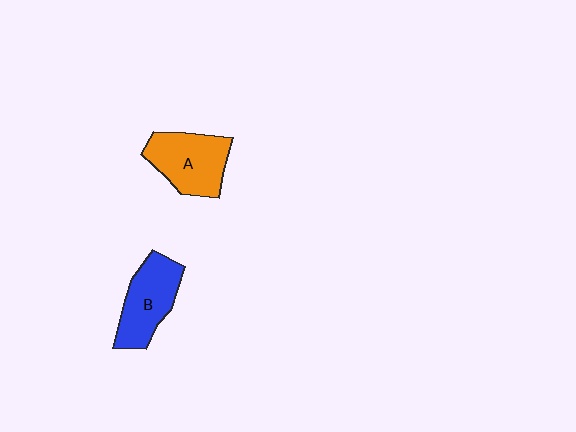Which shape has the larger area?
Shape A (orange).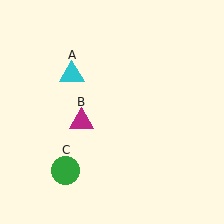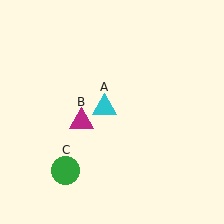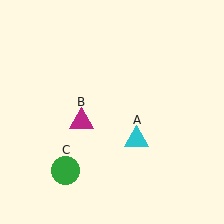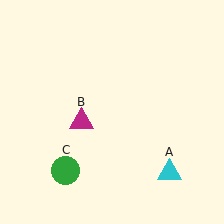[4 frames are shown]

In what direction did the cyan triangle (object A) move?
The cyan triangle (object A) moved down and to the right.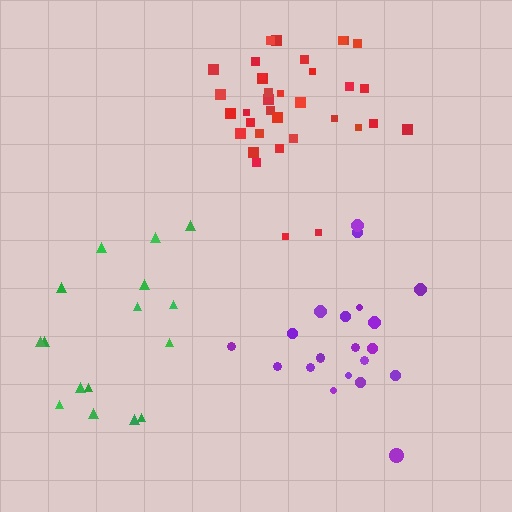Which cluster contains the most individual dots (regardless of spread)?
Red (35).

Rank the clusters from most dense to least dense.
red, purple, green.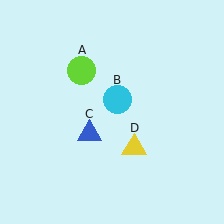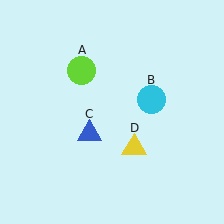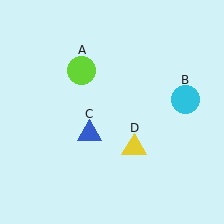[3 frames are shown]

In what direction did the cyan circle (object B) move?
The cyan circle (object B) moved right.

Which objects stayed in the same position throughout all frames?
Lime circle (object A) and blue triangle (object C) and yellow triangle (object D) remained stationary.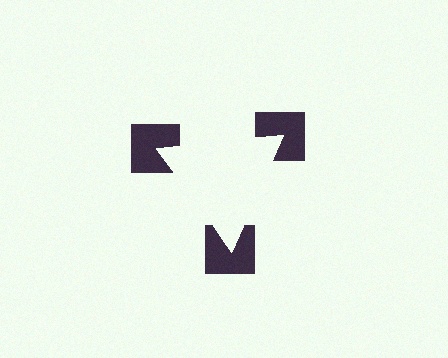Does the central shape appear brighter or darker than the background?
It typically appears slightly brighter than the background, even though no actual brightness change is drawn.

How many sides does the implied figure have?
3 sides.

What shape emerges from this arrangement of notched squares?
An illusory triangle — its edges are inferred from the aligned wedge cuts in the notched squares, not physically drawn.